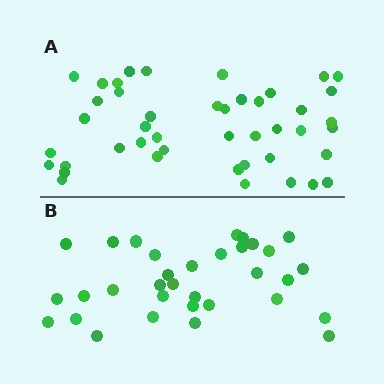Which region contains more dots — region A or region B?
Region A (the top region) has more dots.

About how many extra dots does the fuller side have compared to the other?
Region A has roughly 12 or so more dots than region B.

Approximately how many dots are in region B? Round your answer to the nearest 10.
About 30 dots. (The exact count is 33, which rounds to 30.)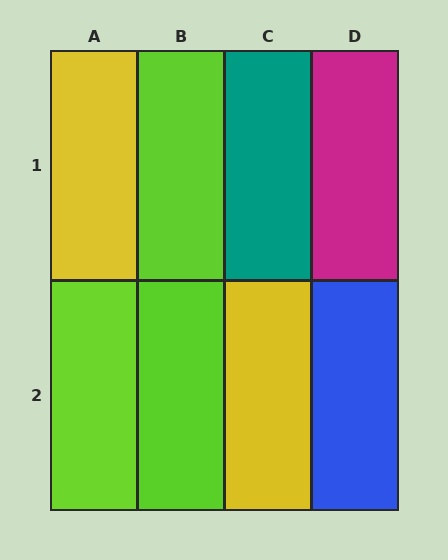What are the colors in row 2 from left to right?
Lime, lime, yellow, blue.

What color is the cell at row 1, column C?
Teal.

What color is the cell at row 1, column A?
Yellow.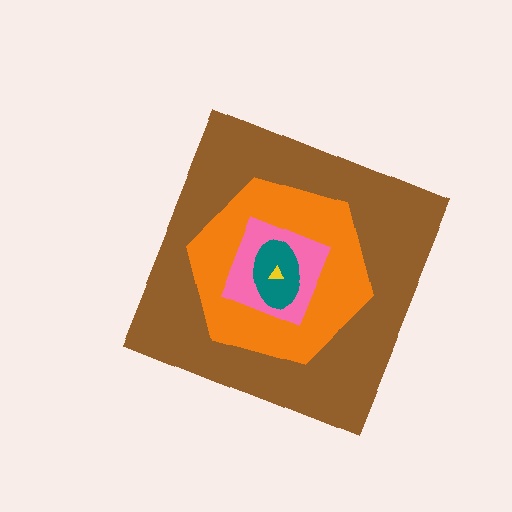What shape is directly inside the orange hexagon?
The pink square.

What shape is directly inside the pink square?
The teal ellipse.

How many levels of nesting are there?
5.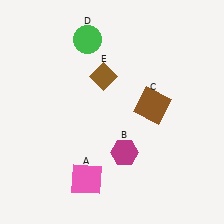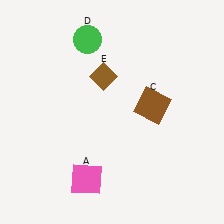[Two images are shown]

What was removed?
The magenta hexagon (B) was removed in Image 2.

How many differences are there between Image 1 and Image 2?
There is 1 difference between the two images.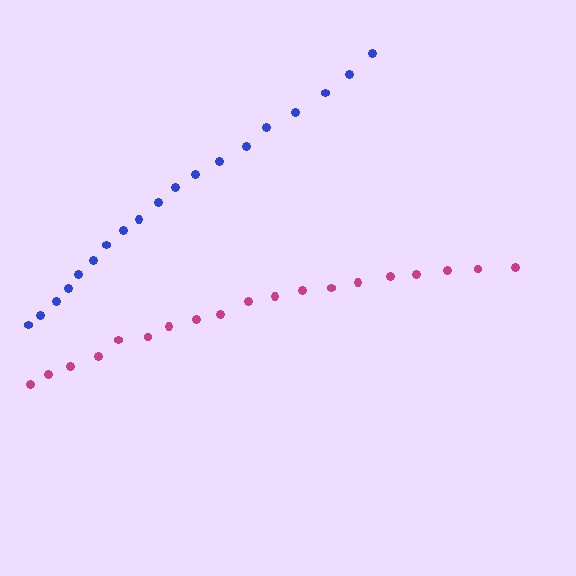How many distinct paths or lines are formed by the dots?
There are 2 distinct paths.